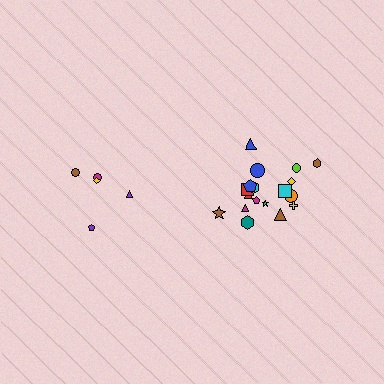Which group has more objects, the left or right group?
The right group.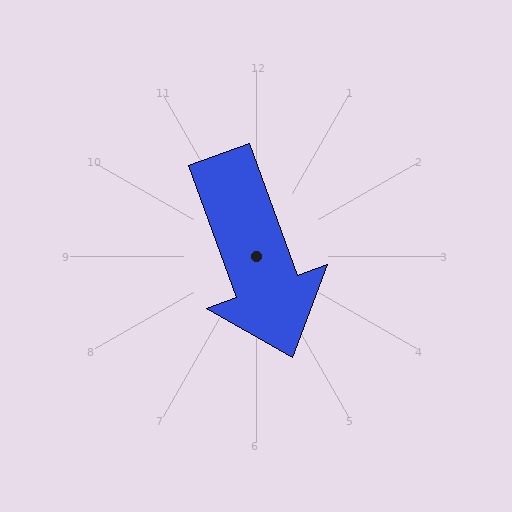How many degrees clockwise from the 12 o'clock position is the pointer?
Approximately 160 degrees.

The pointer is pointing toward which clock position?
Roughly 5 o'clock.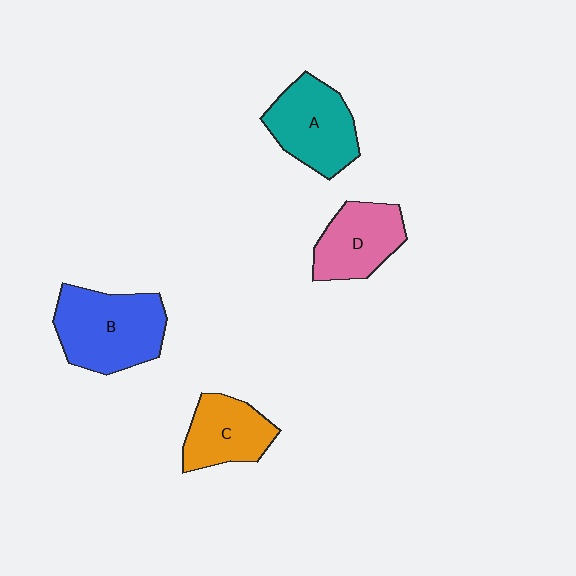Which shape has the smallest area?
Shape C (orange).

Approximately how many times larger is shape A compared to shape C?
Approximately 1.2 times.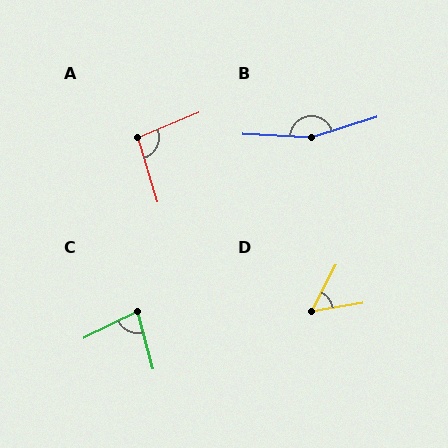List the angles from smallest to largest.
D (52°), C (79°), A (95°), B (159°).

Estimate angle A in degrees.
Approximately 95 degrees.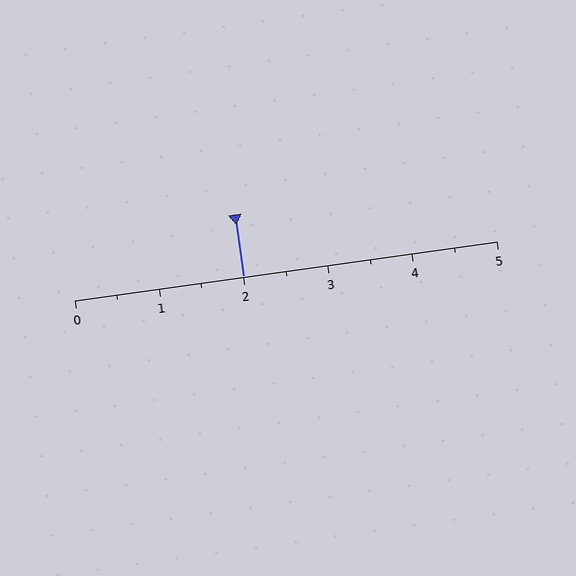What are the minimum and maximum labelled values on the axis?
The axis runs from 0 to 5.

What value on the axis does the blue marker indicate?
The marker indicates approximately 2.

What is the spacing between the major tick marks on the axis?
The major ticks are spaced 1 apart.